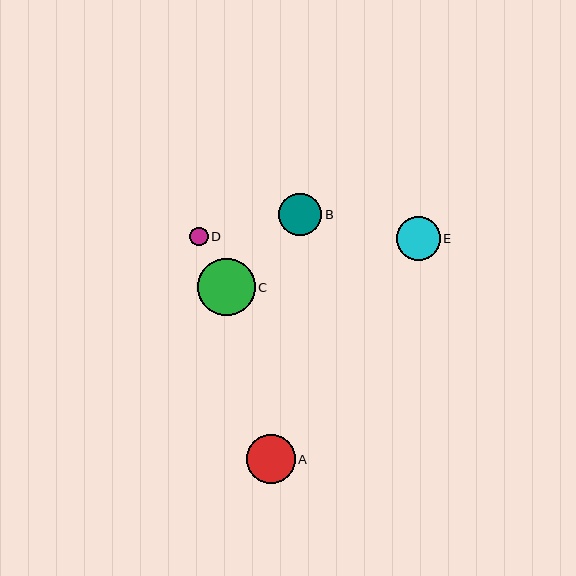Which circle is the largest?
Circle C is the largest with a size of approximately 57 pixels.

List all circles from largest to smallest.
From largest to smallest: C, A, E, B, D.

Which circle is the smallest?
Circle D is the smallest with a size of approximately 18 pixels.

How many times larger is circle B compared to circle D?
Circle B is approximately 2.3 times the size of circle D.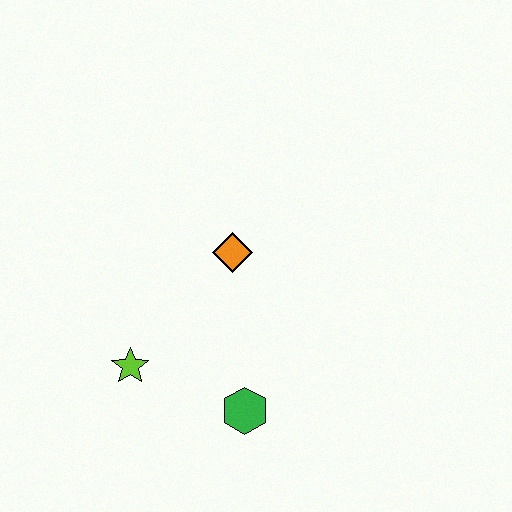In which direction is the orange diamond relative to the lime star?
The orange diamond is above the lime star.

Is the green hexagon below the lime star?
Yes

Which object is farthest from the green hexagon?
The orange diamond is farthest from the green hexagon.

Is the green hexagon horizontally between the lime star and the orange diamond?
No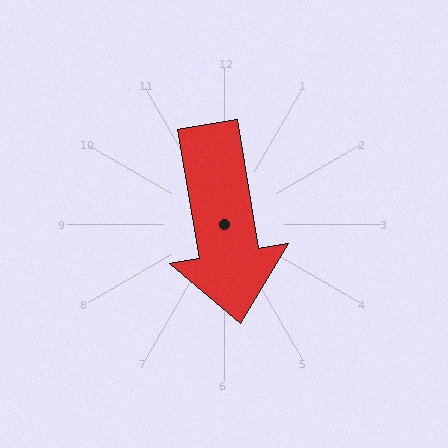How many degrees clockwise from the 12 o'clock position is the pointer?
Approximately 170 degrees.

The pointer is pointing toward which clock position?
Roughly 6 o'clock.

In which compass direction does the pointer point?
South.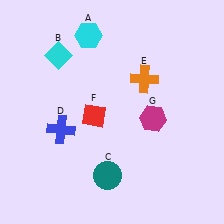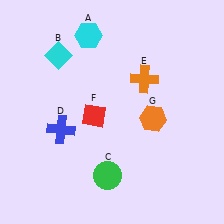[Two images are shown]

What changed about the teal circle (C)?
In Image 1, C is teal. In Image 2, it changed to green.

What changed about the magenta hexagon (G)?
In Image 1, G is magenta. In Image 2, it changed to orange.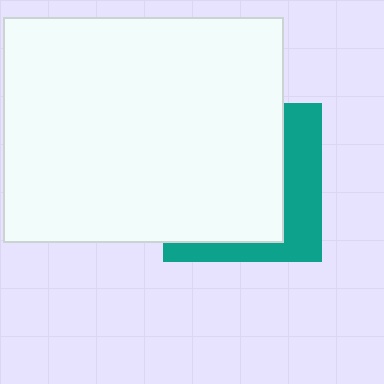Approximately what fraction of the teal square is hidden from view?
Roughly 67% of the teal square is hidden behind the white rectangle.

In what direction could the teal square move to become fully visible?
The teal square could move right. That would shift it out from behind the white rectangle entirely.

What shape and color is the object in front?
The object in front is a white rectangle.